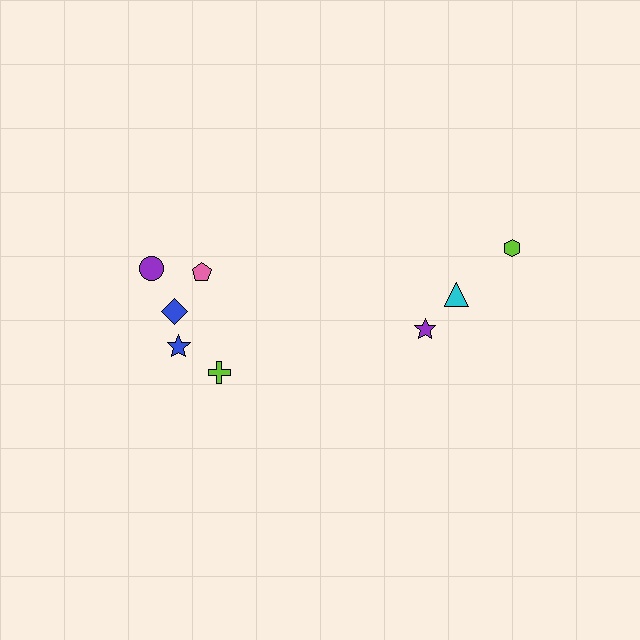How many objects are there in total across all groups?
There are 8 objects.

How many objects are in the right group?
There are 3 objects.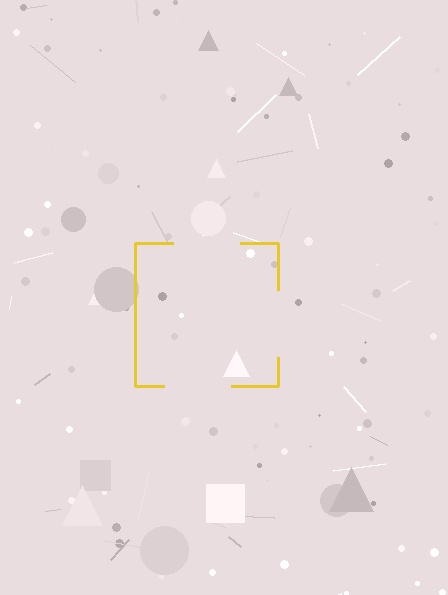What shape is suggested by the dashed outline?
The dashed outline suggests a square.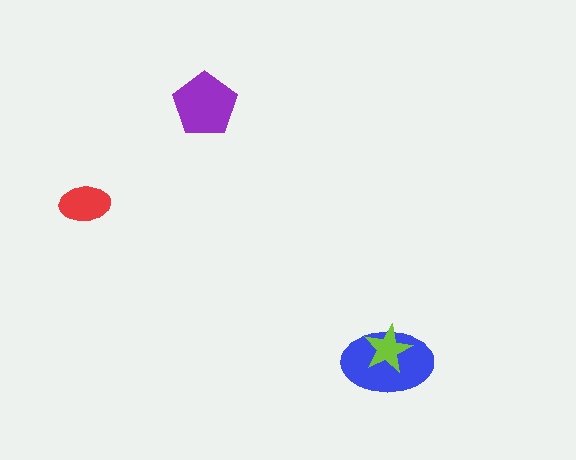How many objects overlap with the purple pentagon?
0 objects overlap with the purple pentagon.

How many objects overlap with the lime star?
1 object overlaps with the lime star.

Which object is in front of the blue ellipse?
The lime star is in front of the blue ellipse.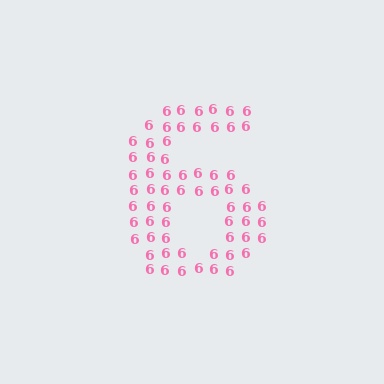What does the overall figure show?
The overall figure shows the digit 6.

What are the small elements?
The small elements are digit 6's.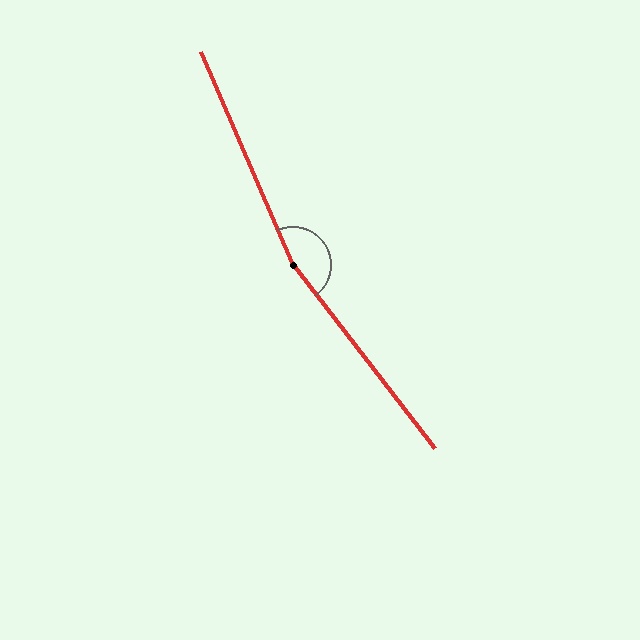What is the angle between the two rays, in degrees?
Approximately 166 degrees.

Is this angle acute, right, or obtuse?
It is obtuse.